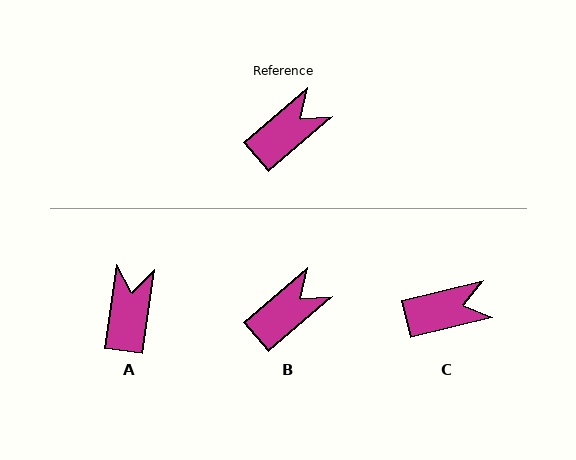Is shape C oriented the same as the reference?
No, it is off by about 27 degrees.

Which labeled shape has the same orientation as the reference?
B.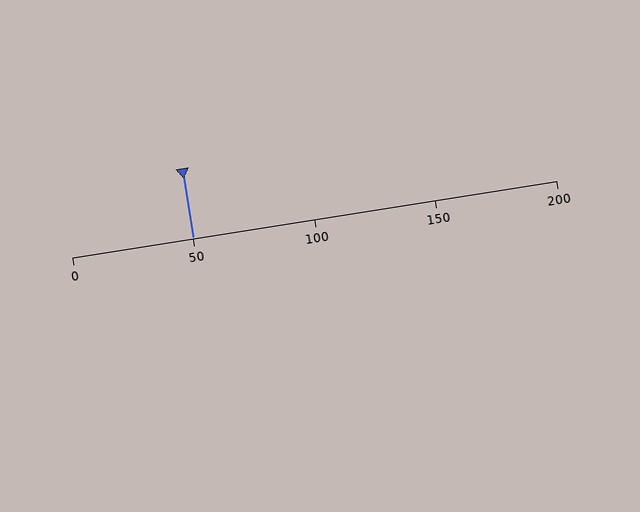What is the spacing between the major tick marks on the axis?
The major ticks are spaced 50 apart.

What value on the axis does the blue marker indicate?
The marker indicates approximately 50.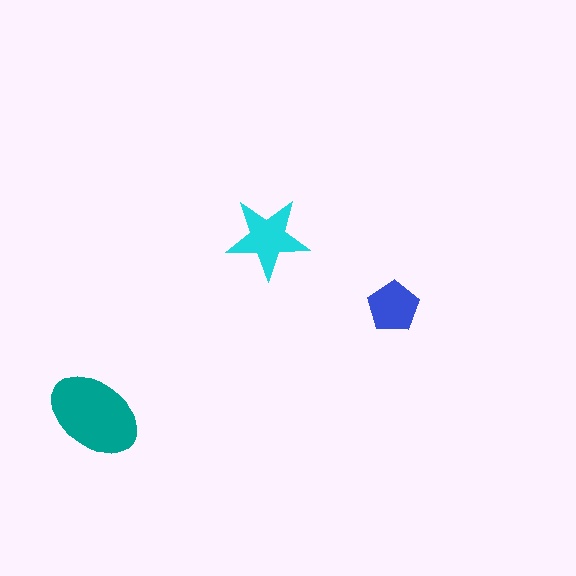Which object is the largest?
The teal ellipse.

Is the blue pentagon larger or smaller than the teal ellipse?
Smaller.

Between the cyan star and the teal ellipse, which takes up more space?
The teal ellipse.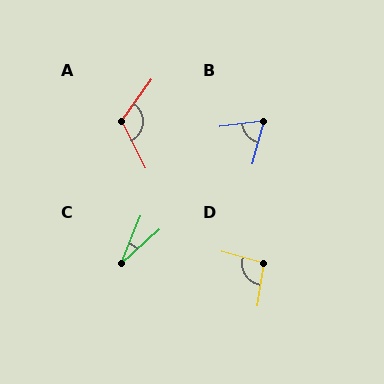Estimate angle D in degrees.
Approximately 96 degrees.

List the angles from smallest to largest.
C (26°), B (67°), D (96°), A (118°).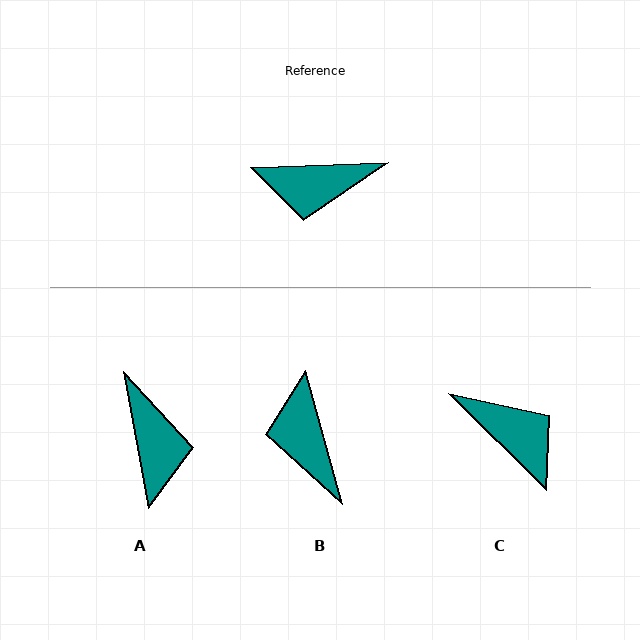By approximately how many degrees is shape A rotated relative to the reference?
Approximately 98 degrees counter-clockwise.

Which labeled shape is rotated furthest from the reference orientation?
C, about 133 degrees away.